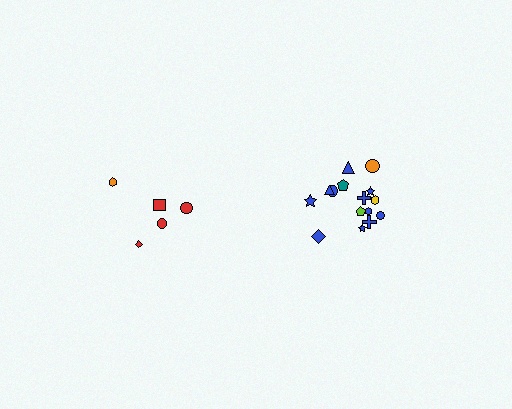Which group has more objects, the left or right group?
The right group.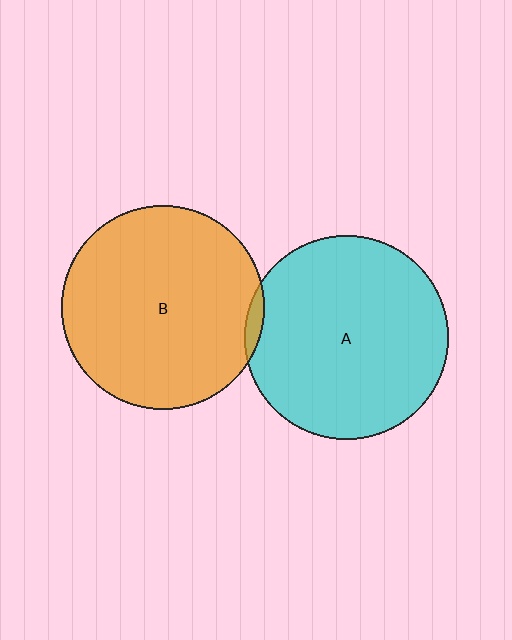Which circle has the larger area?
Circle A (cyan).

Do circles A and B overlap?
Yes.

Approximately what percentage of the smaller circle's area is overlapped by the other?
Approximately 5%.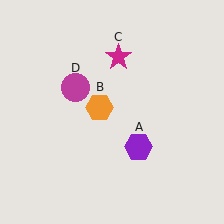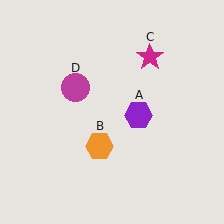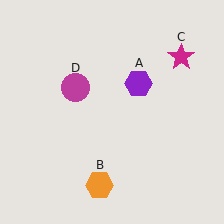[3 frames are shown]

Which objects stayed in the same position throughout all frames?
Magenta circle (object D) remained stationary.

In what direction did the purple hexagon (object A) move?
The purple hexagon (object A) moved up.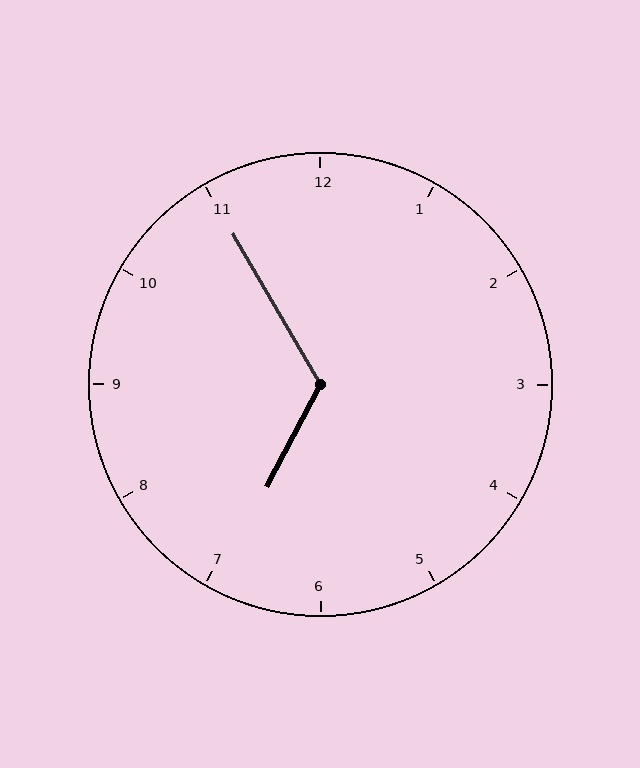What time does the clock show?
6:55.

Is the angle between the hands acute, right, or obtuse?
It is obtuse.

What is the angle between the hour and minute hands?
Approximately 122 degrees.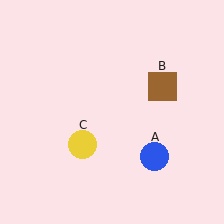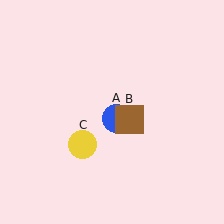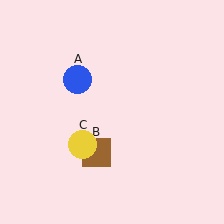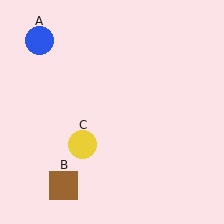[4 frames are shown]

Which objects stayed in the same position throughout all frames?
Yellow circle (object C) remained stationary.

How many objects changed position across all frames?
2 objects changed position: blue circle (object A), brown square (object B).